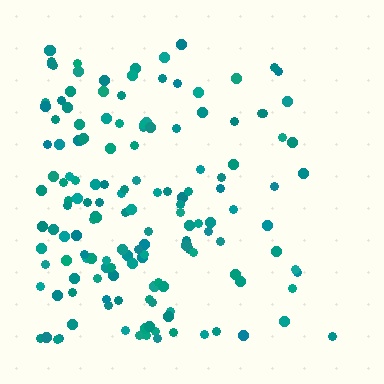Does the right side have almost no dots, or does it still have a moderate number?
Still a moderate number, just noticeably fewer than the left.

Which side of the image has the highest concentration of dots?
The left.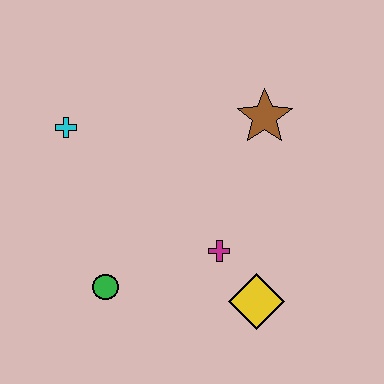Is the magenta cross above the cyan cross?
No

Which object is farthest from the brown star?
The green circle is farthest from the brown star.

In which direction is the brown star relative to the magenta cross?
The brown star is above the magenta cross.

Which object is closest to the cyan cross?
The green circle is closest to the cyan cross.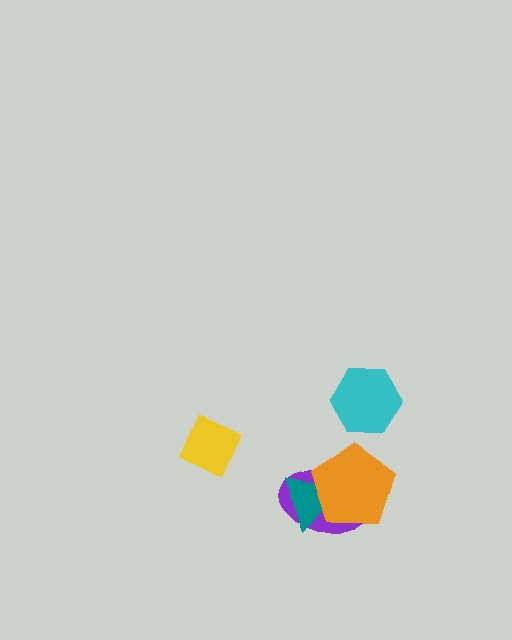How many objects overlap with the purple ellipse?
2 objects overlap with the purple ellipse.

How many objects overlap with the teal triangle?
2 objects overlap with the teal triangle.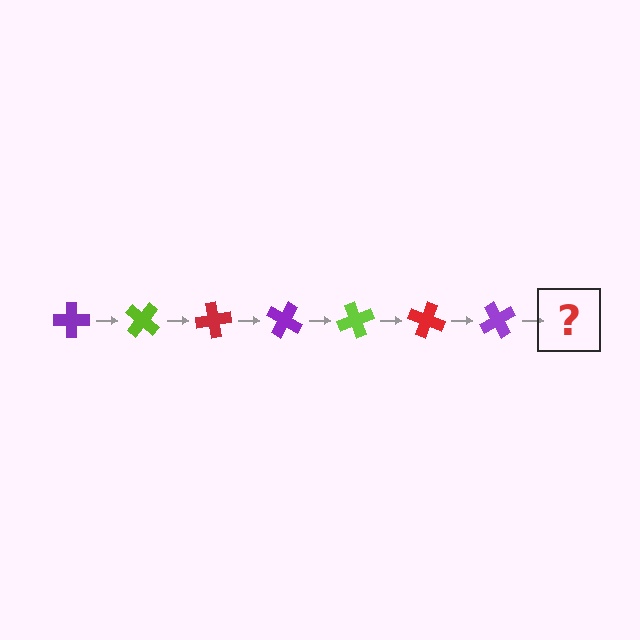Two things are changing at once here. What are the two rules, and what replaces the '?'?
The two rules are that it rotates 40 degrees each step and the color cycles through purple, lime, and red. The '?' should be a lime cross, rotated 280 degrees from the start.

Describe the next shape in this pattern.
It should be a lime cross, rotated 280 degrees from the start.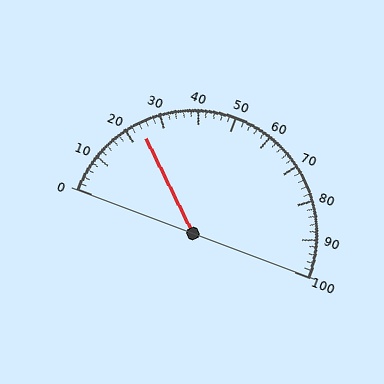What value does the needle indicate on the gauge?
The needle indicates approximately 24.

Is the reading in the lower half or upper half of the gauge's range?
The reading is in the lower half of the range (0 to 100).